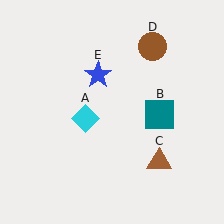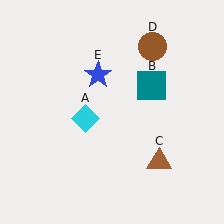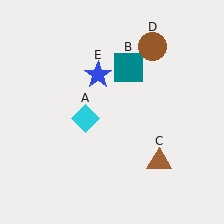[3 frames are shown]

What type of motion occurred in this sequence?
The teal square (object B) rotated counterclockwise around the center of the scene.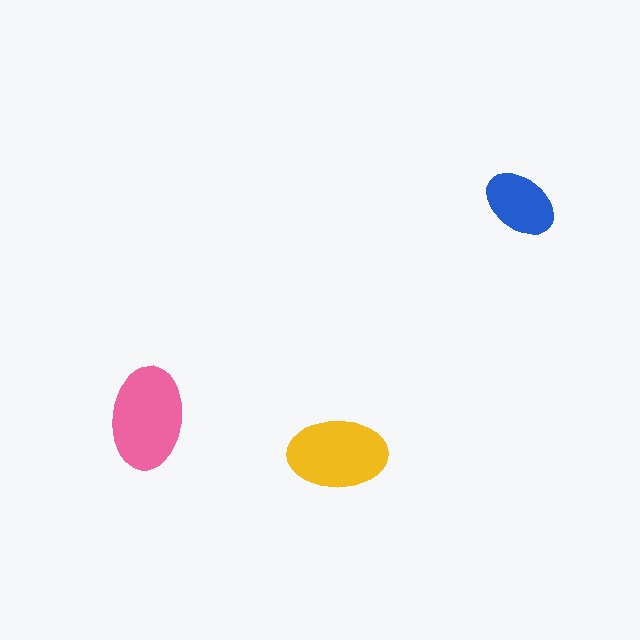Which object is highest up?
The blue ellipse is topmost.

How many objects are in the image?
There are 3 objects in the image.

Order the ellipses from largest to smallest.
the pink one, the yellow one, the blue one.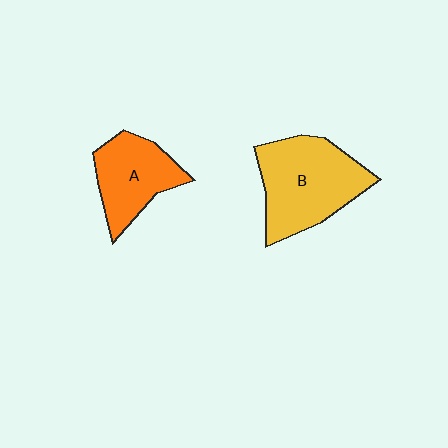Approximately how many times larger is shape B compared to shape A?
Approximately 1.4 times.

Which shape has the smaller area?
Shape A (orange).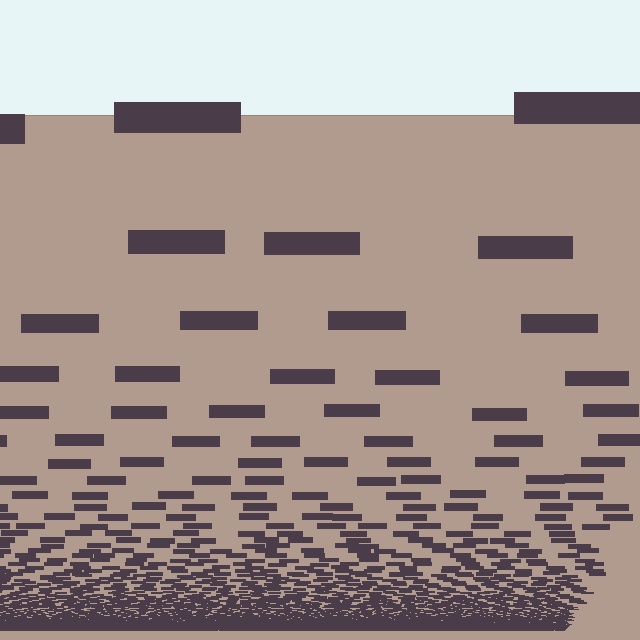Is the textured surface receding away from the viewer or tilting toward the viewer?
The surface appears to tilt toward the viewer. Texture elements get larger and sparser toward the top.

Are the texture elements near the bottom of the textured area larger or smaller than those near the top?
Smaller. The gradient is inverted — elements near the bottom are smaller and denser.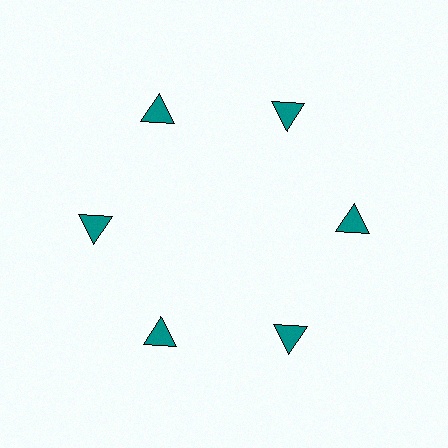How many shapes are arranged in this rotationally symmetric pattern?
There are 6 shapes, arranged in 6 groups of 1.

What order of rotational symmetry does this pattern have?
This pattern has 6-fold rotational symmetry.